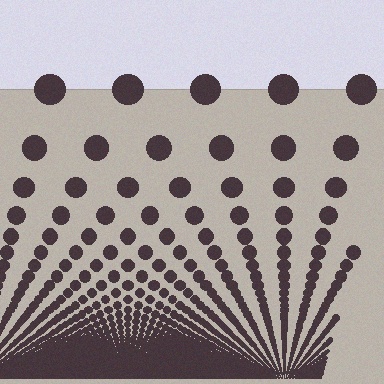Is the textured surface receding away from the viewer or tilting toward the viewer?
The surface appears to tilt toward the viewer. Texture elements get larger and sparser toward the top.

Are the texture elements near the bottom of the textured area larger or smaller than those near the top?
Smaller. The gradient is inverted — elements near the bottom are smaller and denser.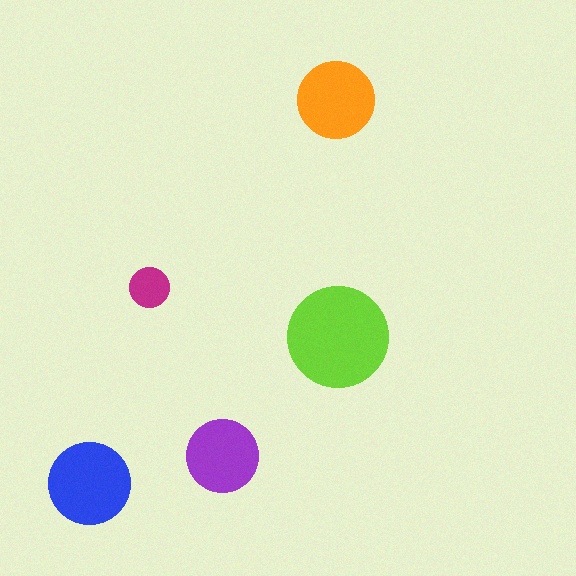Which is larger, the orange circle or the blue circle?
The blue one.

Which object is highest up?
The orange circle is topmost.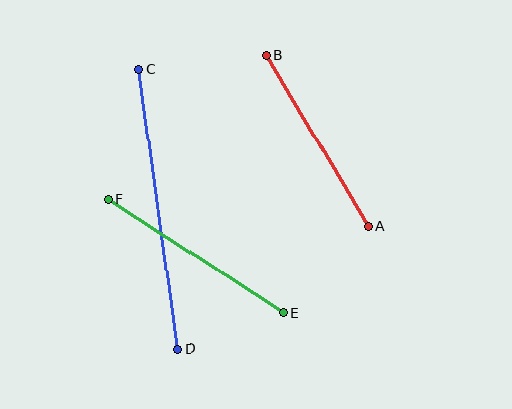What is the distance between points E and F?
The distance is approximately 208 pixels.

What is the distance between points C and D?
The distance is approximately 282 pixels.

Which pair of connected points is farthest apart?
Points C and D are farthest apart.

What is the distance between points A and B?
The distance is approximately 200 pixels.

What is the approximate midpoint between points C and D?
The midpoint is at approximately (158, 209) pixels.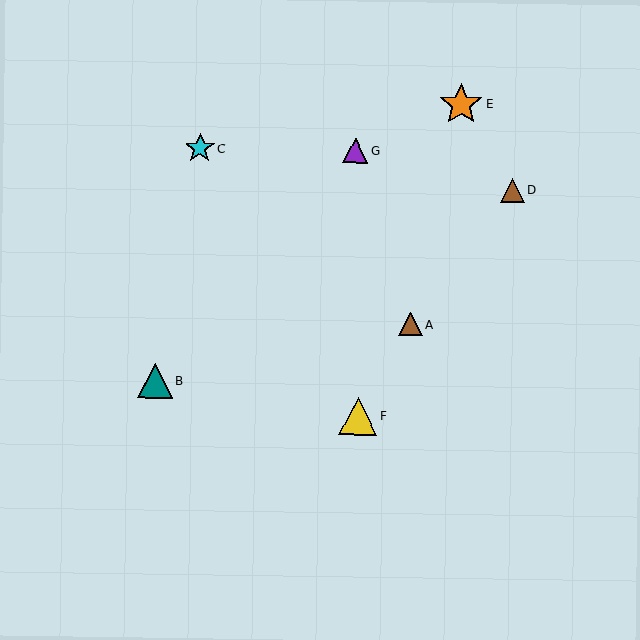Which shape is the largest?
The orange star (labeled E) is the largest.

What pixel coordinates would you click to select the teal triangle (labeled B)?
Click at (155, 381) to select the teal triangle B.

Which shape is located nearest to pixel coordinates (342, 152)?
The purple triangle (labeled G) at (355, 151) is nearest to that location.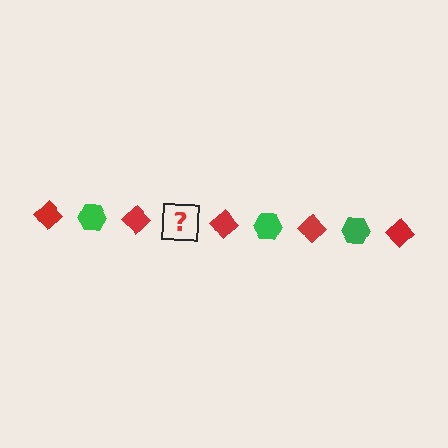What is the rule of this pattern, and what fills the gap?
The rule is that the pattern alternates between red diamond and green hexagon. The gap should be filled with a green hexagon.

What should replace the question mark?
The question mark should be replaced with a green hexagon.